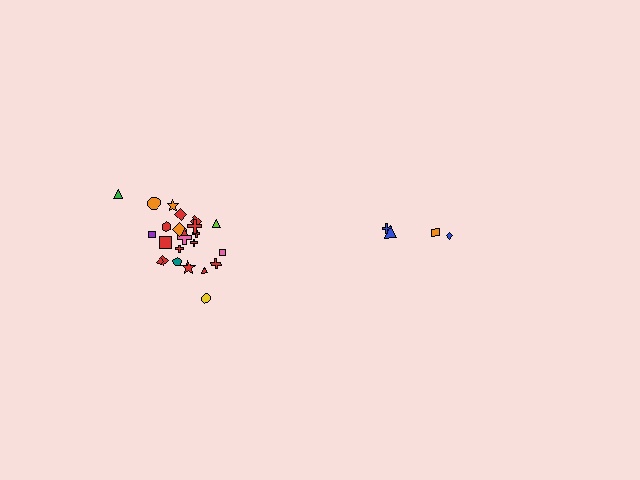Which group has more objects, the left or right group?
The left group.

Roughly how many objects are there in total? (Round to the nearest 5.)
Roughly 30 objects in total.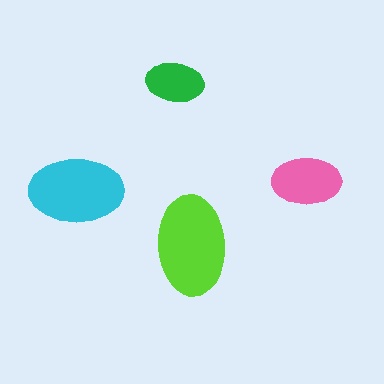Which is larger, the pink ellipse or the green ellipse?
The pink one.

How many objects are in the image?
There are 4 objects in the image.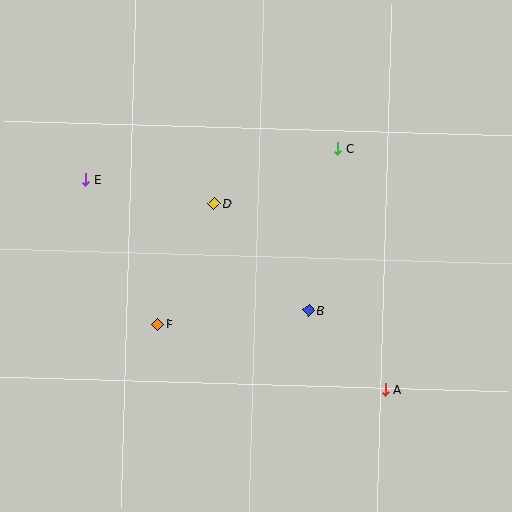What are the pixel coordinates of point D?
Point D is at (214, 204).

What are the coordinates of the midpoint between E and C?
The midpoint between E and C is at (212, 164).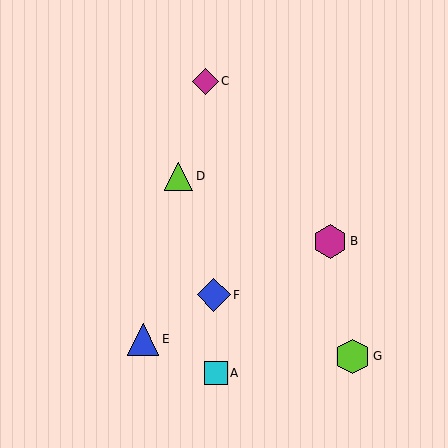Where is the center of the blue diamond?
The center of the blue diamond is at (214, 295).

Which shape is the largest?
The lime hexagon (labeled G) is the largest.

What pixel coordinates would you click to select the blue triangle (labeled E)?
Click at (143, 339) to select the blue triangle E.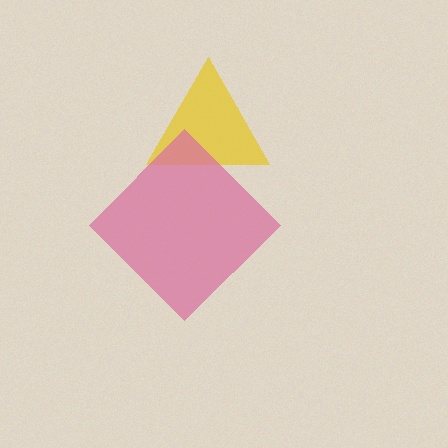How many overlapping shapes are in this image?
There are 2 overlapping shapes in the image.